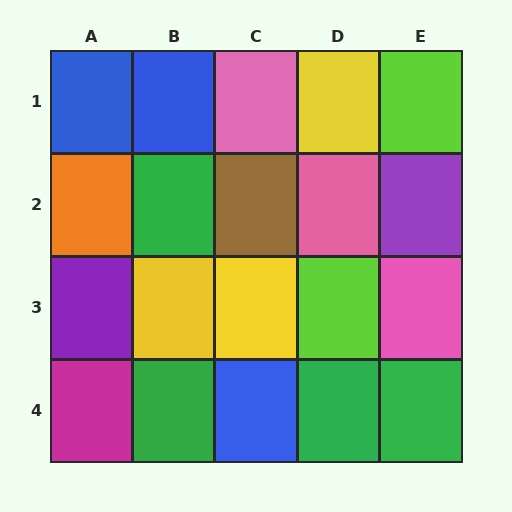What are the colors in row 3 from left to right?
Purple, yellow, yellow, lime, pink.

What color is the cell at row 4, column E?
Green.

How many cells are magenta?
1 cell is magenta.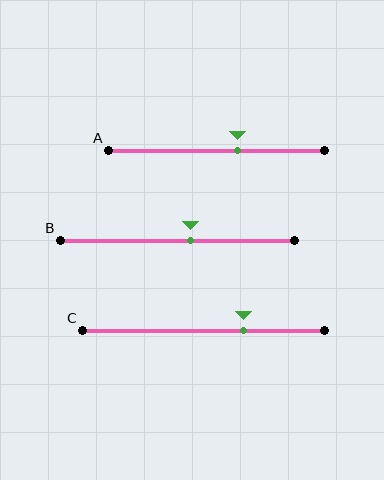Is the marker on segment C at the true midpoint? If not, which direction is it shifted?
No, the marker on segment C is shifted to the right by about 17% of the segment length.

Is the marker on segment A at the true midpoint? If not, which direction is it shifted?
No, the marker on segment A is shifted to the right by about 10% of the segment length.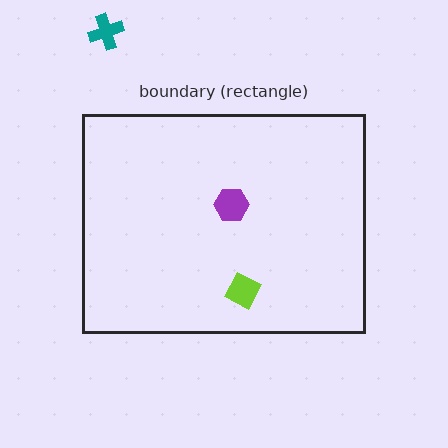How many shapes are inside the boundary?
2 inside, 1 outside.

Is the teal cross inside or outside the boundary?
Outside.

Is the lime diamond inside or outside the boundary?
Inside.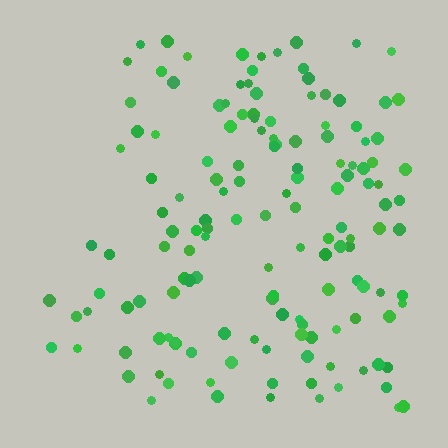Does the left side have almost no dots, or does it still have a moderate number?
Still a moderate number, just noticeably fewer than the right.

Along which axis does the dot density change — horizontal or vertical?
Horizontal.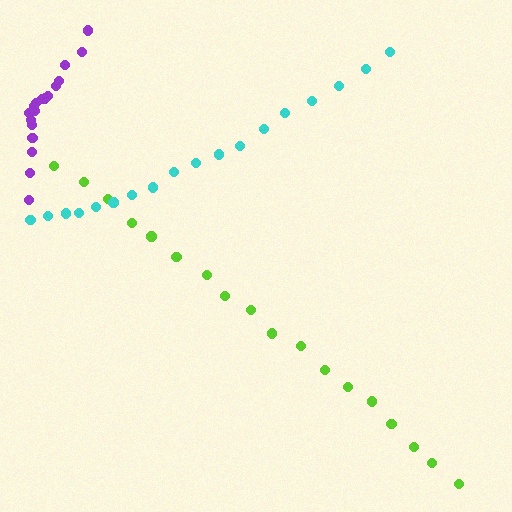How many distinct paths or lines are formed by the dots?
There are 3 distinct paths.